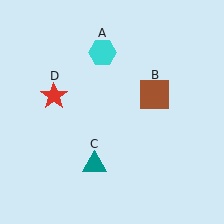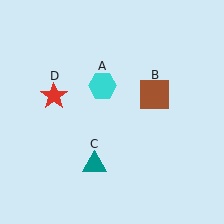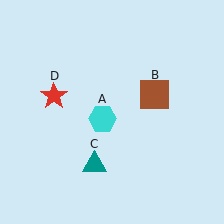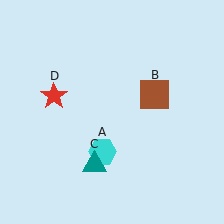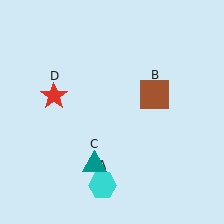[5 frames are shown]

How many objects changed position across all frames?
1 object changed position: cyan hexagon (object A).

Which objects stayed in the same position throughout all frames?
Brown square (object B) and teal triangle (object C) and red star (object D) remained stationary.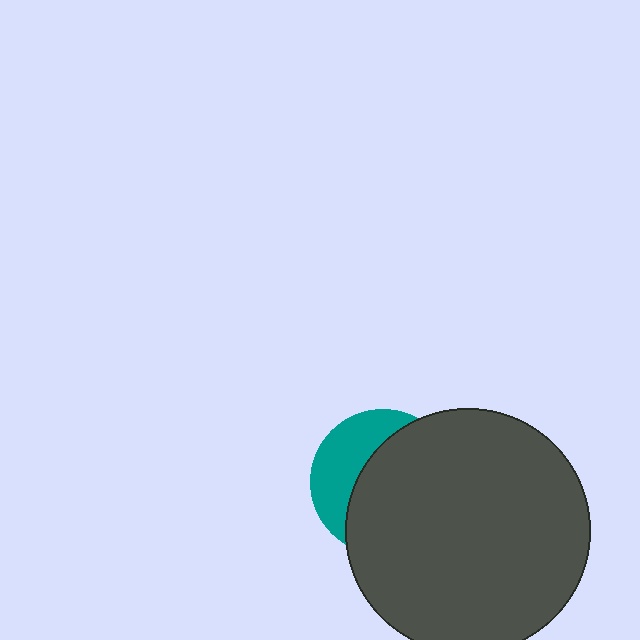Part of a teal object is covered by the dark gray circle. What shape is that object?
It is a circle.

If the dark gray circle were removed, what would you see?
You would see the complete teal circle.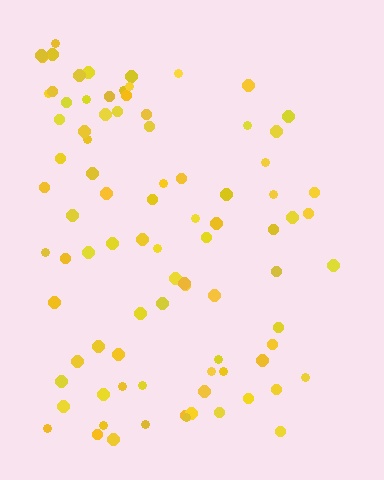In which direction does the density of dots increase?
From right to left, with the left side densest.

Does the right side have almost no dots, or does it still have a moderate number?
Still a moderate number, just noticeably fewer than the left.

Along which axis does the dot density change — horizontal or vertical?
Horizontal.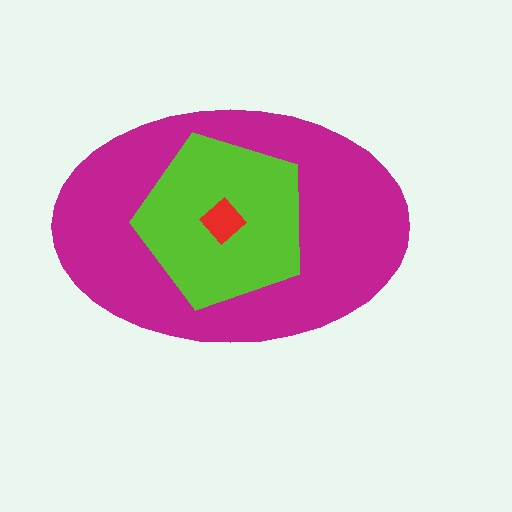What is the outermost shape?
The magenta ellipse.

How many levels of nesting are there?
3.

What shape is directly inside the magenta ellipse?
The lime pentagon.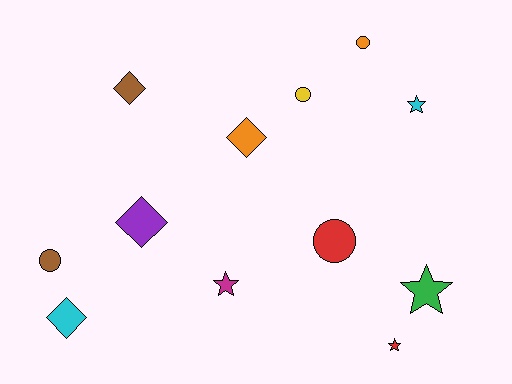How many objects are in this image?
There are 12 objects.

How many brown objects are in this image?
There are 2 brown objects.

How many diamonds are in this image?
There are 4 diamonds.